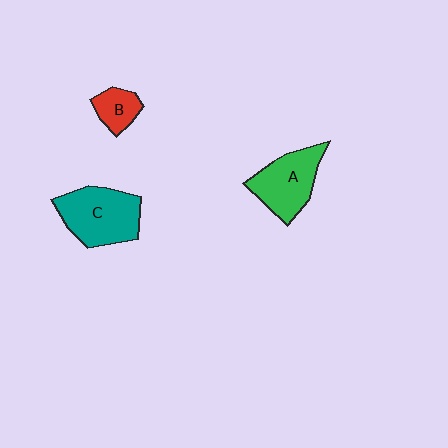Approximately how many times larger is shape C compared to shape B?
Approximately 2.5 times.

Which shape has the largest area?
Shape C (teal).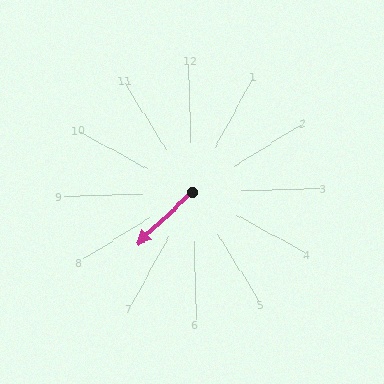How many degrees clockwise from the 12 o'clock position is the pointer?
Approximately 228 degrees.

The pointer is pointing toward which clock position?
Roughly 8 o'clock.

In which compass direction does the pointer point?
Southwest.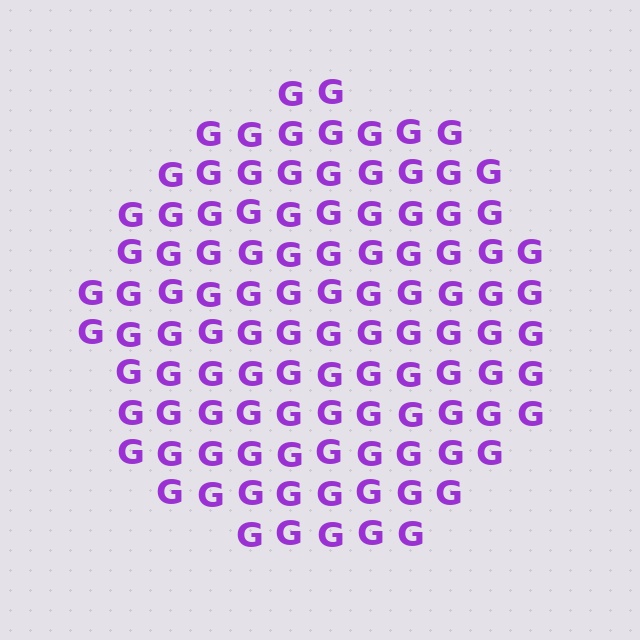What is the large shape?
The large shape is a circle.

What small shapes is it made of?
It is made of small letter G's.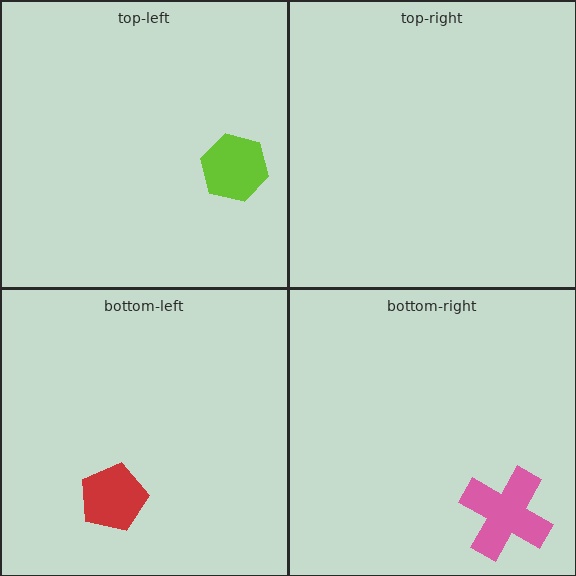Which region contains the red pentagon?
The bottom-left region.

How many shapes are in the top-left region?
1.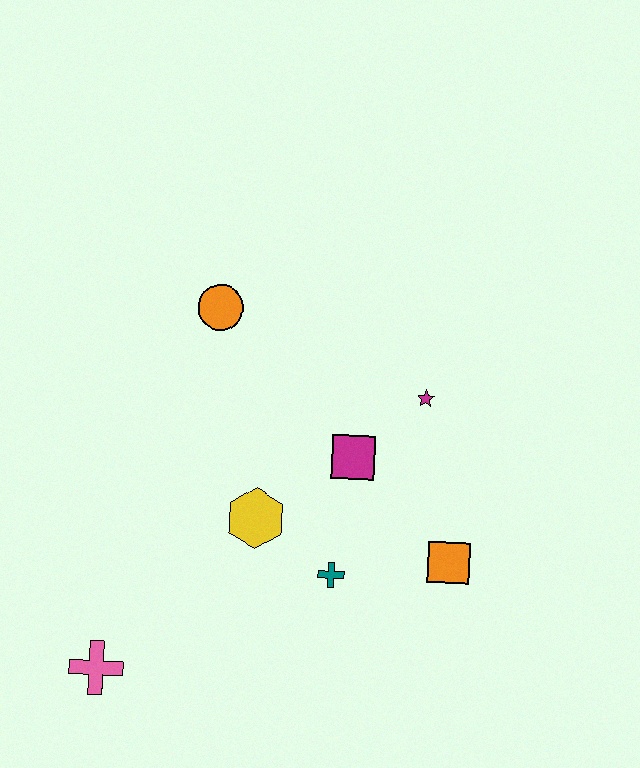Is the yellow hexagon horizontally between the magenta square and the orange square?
No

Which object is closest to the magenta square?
The magenta star is closest to the magenta square.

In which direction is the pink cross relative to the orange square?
The pink cross is to the left of the orange square.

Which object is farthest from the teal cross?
The orange circle is farthest from the teal cross.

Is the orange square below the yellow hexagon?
Yes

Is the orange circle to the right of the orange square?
No